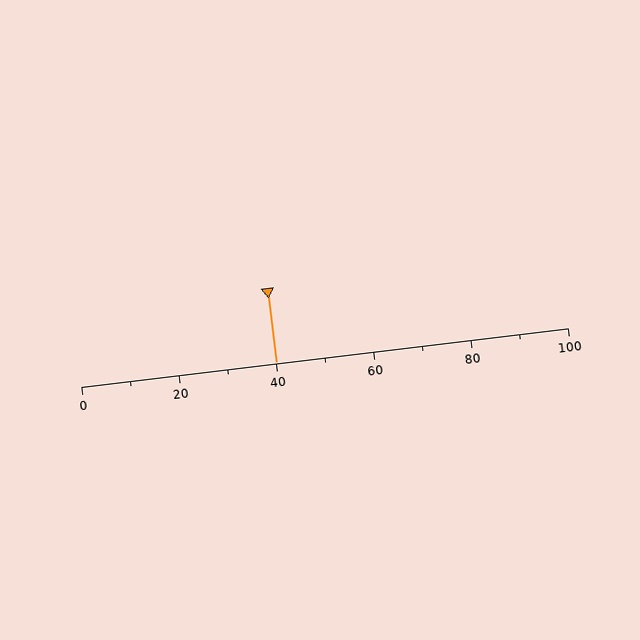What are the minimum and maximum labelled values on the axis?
The axis runs from 0 to 100.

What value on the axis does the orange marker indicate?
The marker indicates approximately 40.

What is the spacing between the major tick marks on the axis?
The major ticks are spaced 20 apart.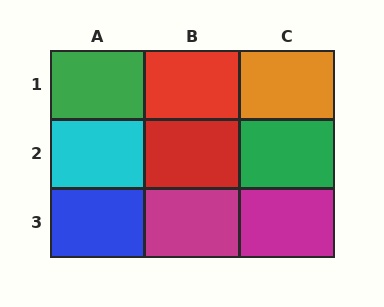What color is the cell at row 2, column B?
Red.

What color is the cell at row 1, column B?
Red.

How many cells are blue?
1 cell is blue.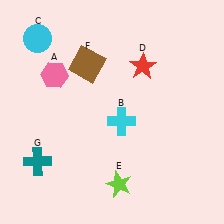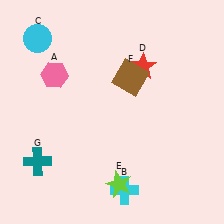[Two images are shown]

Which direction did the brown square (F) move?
The brown square (F) moved right.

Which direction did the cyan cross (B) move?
The cyan cross (B) moved down.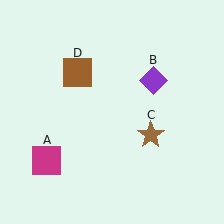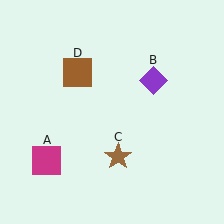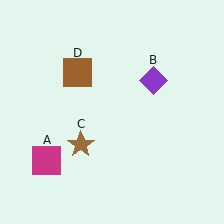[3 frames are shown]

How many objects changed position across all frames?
1 object changed position: brown star (object C).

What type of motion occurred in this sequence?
The brown star (object C) rotated clockwise around the center of the scene.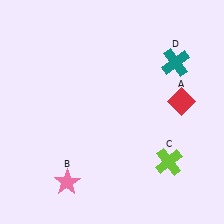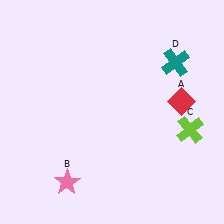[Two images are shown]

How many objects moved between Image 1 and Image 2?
1 object moved between the two images.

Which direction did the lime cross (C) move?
The lime cross (C) moved up.